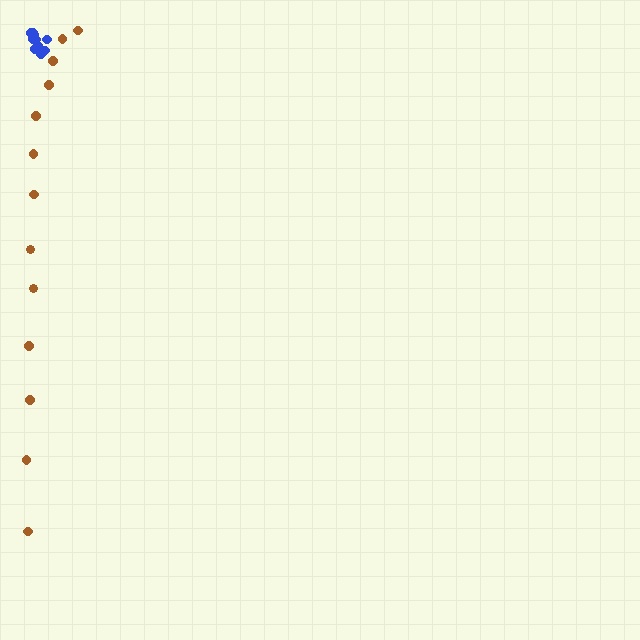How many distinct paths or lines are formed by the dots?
There are 2 distinct paths.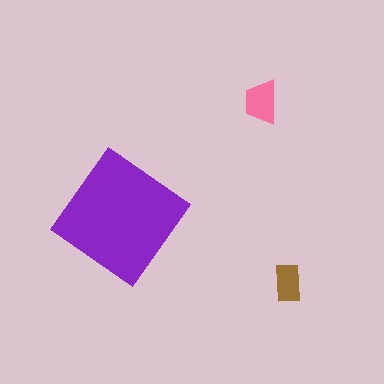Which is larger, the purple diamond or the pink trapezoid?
The purple diamond.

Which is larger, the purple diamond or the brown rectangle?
The purple diamond.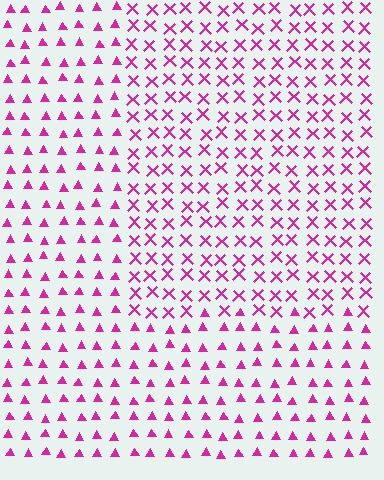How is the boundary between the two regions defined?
The boundary is defined by a change in element shape: X marks inside vs. triangles outside. All elements share the same color and spacing.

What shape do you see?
I see a rectangle.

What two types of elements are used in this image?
The image uses X marks inside the rectangle region and triangles outside it.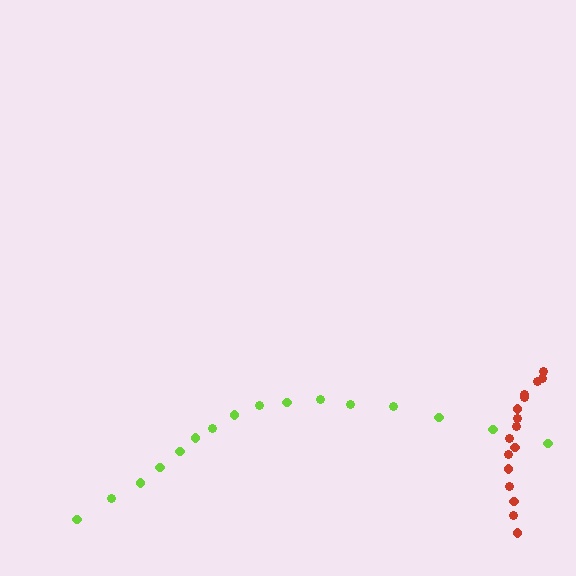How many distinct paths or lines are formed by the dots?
There are 2 distinct paths.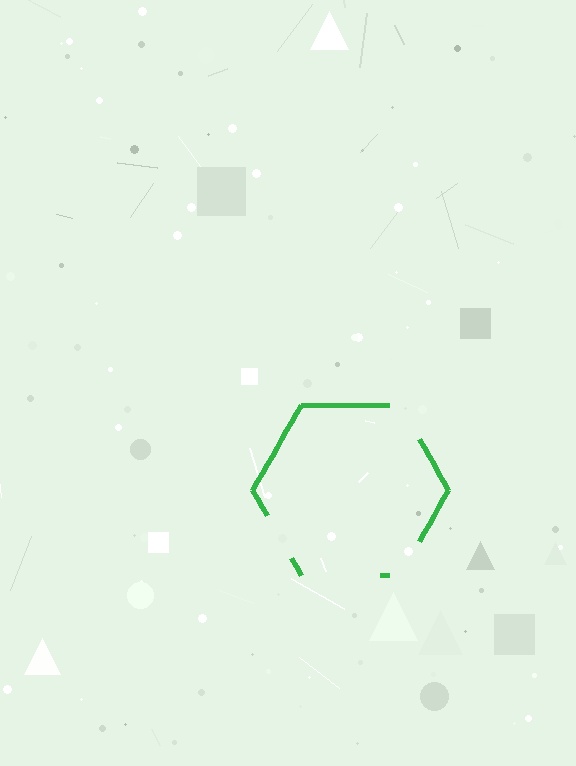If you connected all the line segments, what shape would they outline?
They would outline a hexagon.